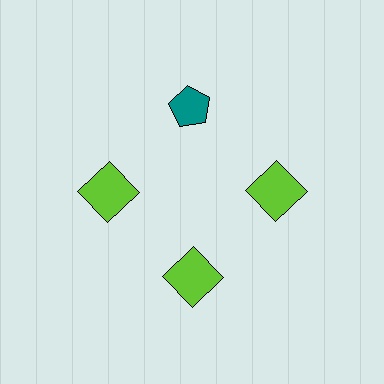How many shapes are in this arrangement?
There are 4 shapes arranged in a ring pattern.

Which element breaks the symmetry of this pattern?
The teal pentagon at roughly the 12 o'clock position breaks the symmetry. All other shapes are lime squares.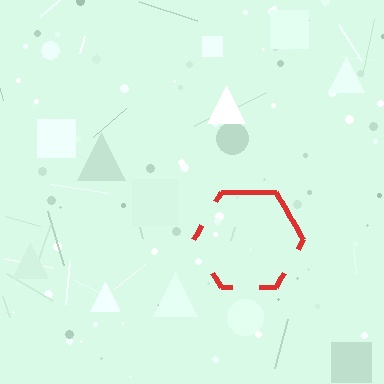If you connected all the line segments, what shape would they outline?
They would outline a hexagon.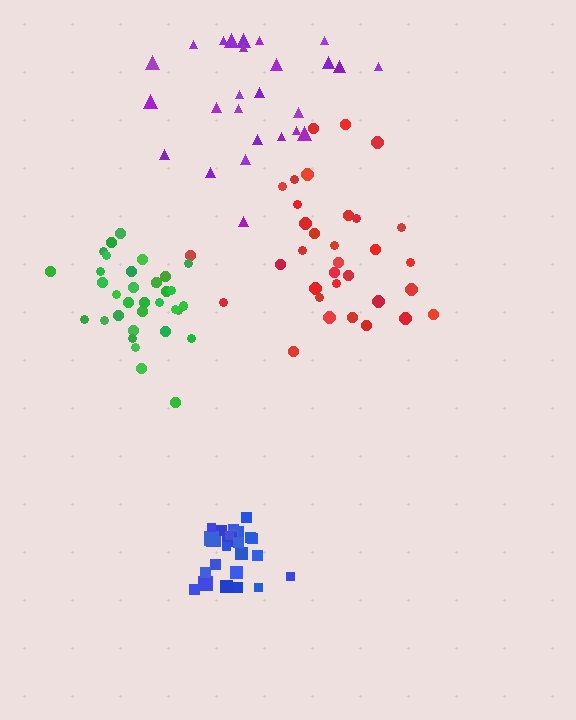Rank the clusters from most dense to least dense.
blue, green, red, purple.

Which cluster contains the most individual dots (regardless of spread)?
Green (35).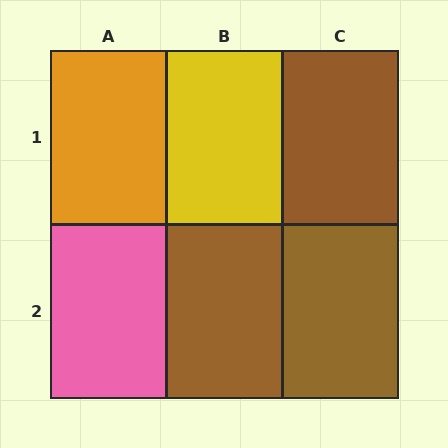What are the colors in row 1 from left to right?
Orange, yellow, brown.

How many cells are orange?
1 cell is orange.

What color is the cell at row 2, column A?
Pink.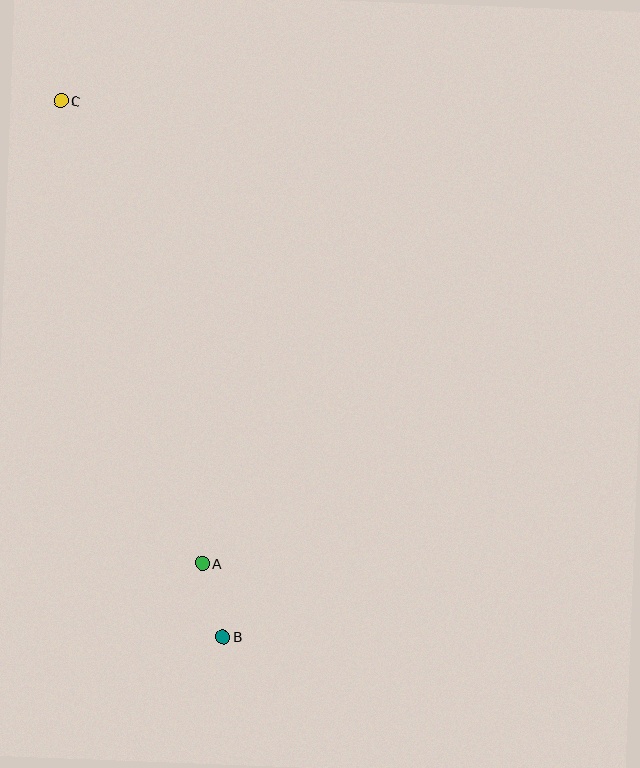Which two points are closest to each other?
Points A and B are closest to each other.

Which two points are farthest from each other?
Points B and C are farthest from each other.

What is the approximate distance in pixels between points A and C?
The distance between A and C is approximately 484 pixels.